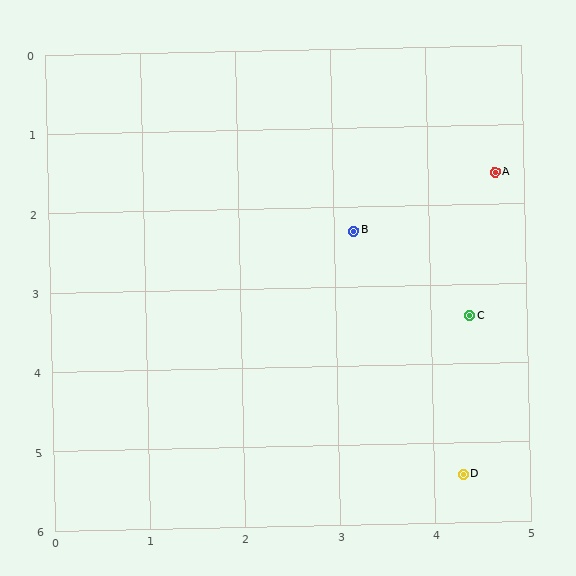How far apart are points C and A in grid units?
Points C and A are about 1.8 grid units apart.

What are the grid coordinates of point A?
Point A is at approximately (4.7, 1.6).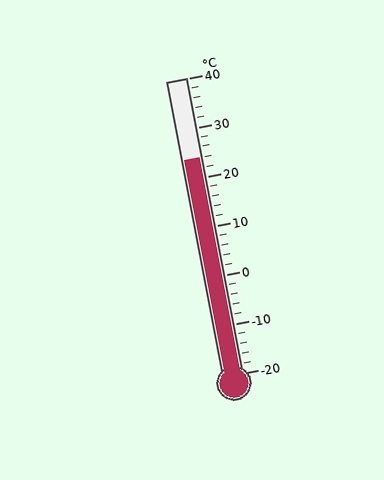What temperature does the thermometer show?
The thermometer shows approximately 24°C.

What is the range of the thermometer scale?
The thermometer scale ranges from -20°C to 40°C.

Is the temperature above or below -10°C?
The temperature is above -10°C.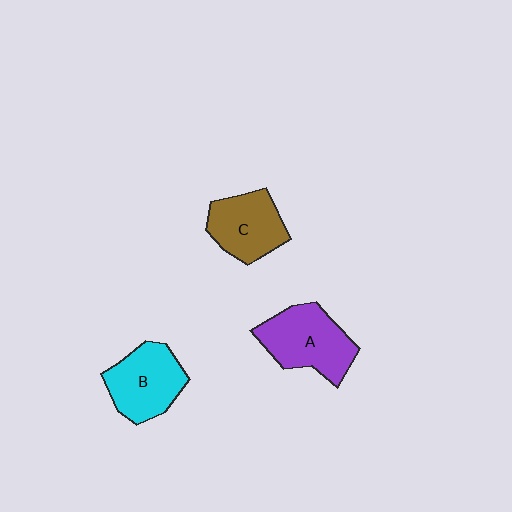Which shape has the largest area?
Shape A (purple).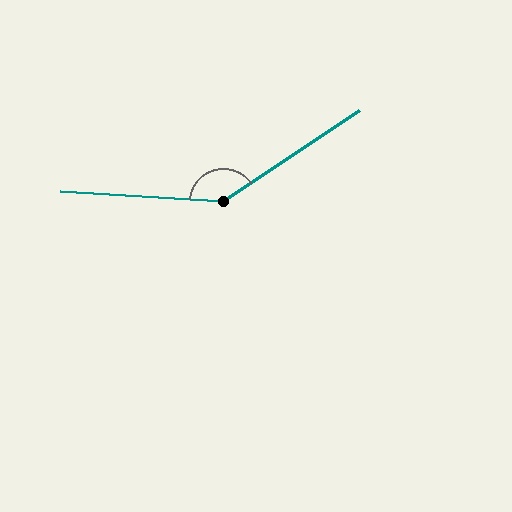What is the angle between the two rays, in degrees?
Approximately 143 degrees.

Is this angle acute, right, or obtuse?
It is obtuse.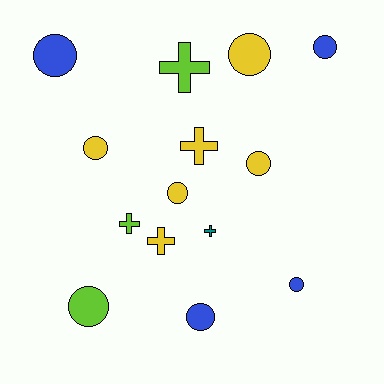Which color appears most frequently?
Yellow, with 6 objects.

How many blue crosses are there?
There are no blue crosses.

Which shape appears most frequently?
Circle, with 9 objects.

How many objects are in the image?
There are 14 objects.